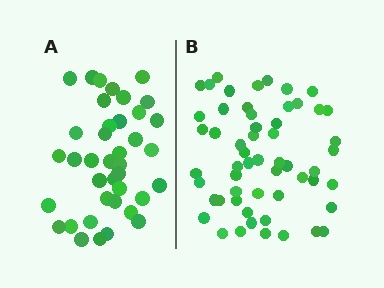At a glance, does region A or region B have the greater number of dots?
Region B (the right region) has more dots.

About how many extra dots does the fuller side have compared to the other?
Region B has approximately 15 more dots than region A.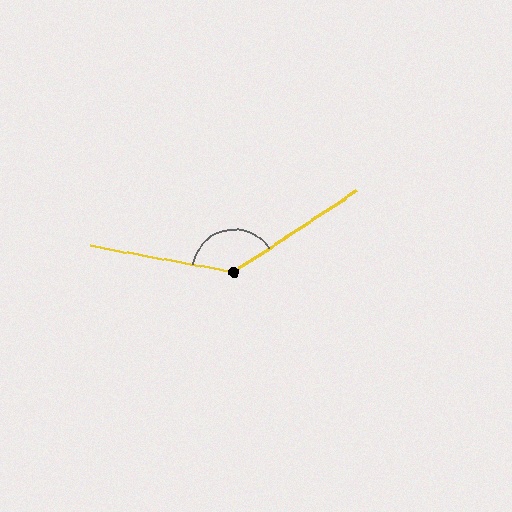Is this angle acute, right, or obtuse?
It is obtuse.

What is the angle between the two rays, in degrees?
Approximately 136 degrees.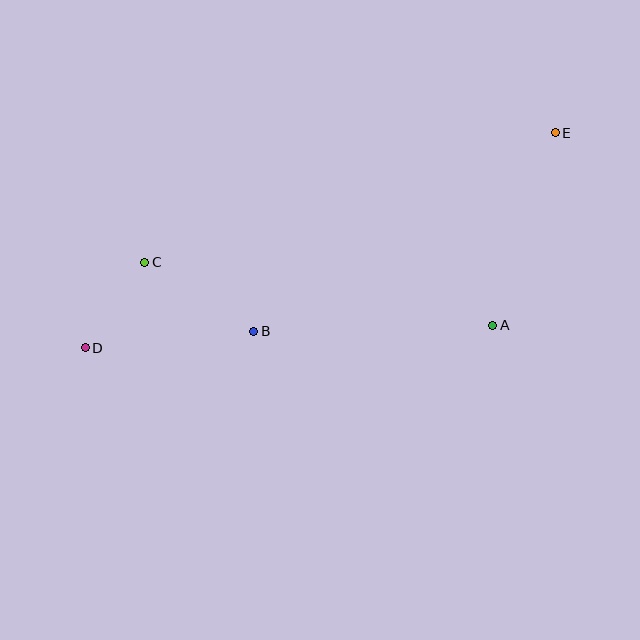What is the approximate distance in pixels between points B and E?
The distance between B and E is approximately 361 pixels.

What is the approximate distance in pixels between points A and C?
The distance between A and C is approximately 353 pixels.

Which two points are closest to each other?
Points C and D are closest to each other.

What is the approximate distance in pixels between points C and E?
The distance between C and E is approximately 430 pixels.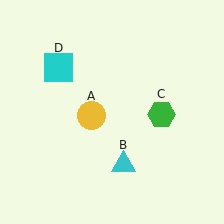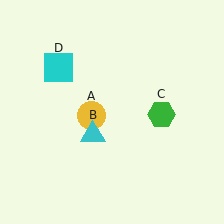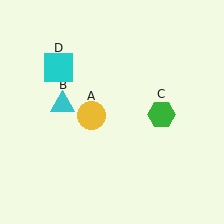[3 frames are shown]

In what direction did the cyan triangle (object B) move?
The cyan triangle (object B) moved up and to the left.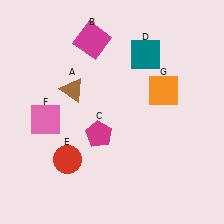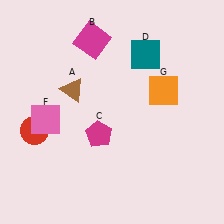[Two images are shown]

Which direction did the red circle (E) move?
The red circle (E) moved left.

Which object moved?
The red circle (E) moved left.